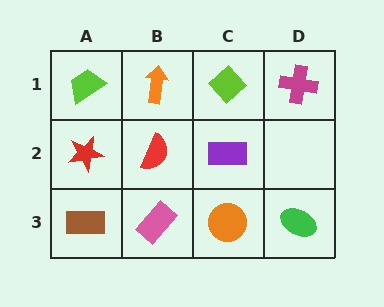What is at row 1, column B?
An orange arrow.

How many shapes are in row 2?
3 shapes.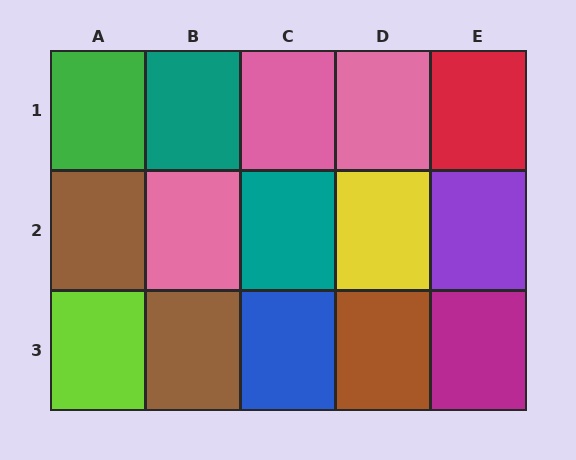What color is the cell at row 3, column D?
Brown.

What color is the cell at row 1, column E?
Red.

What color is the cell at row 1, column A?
Green.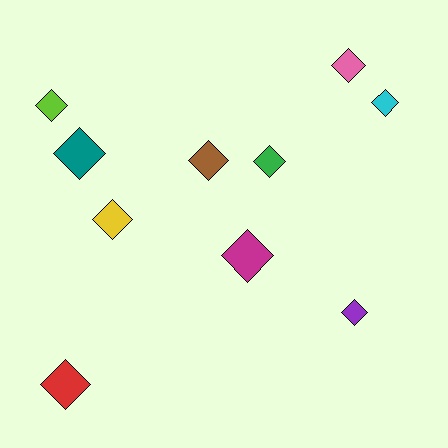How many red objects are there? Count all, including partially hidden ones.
There is 1 red object.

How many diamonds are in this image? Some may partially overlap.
There are 10 diamonds.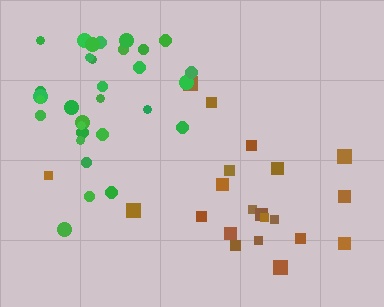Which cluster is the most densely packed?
Green.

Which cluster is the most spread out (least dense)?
Brown.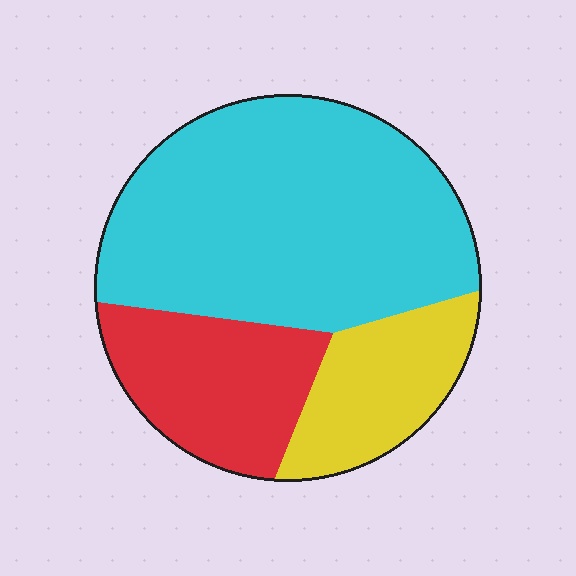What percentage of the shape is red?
Red takes up about one quarter (1/4) of the shape.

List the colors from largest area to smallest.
From largest to smallest: cyan, red, yellow.